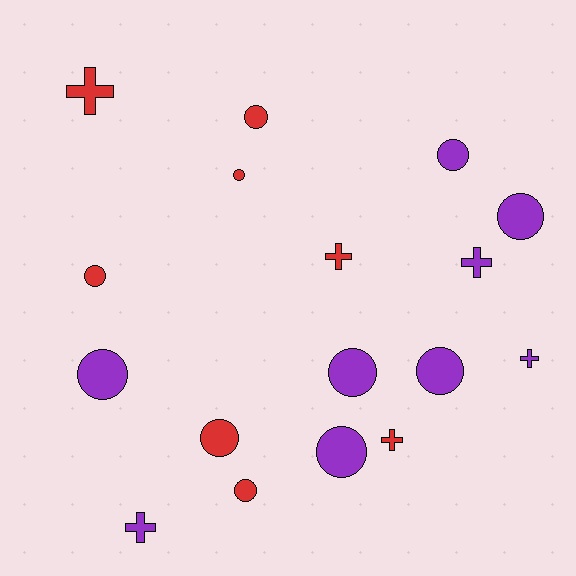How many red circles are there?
There are 5 red circles.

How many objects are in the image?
There are 17 objects.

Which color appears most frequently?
Purple, with 9 objects.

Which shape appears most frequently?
Circle, with 11 objects.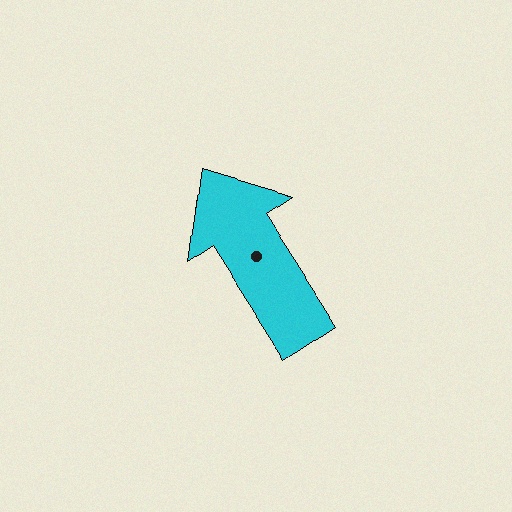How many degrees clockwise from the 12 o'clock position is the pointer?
Approximately 327 degrees.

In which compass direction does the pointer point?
Northwest.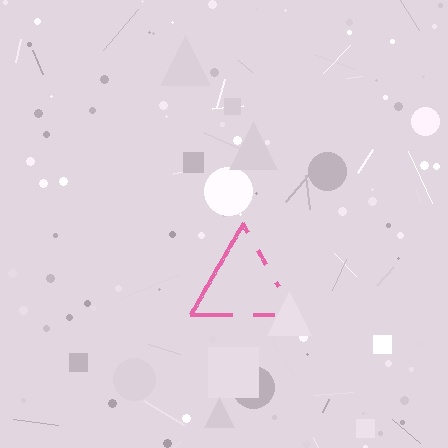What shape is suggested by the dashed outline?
The dashed outline suggests a triangle.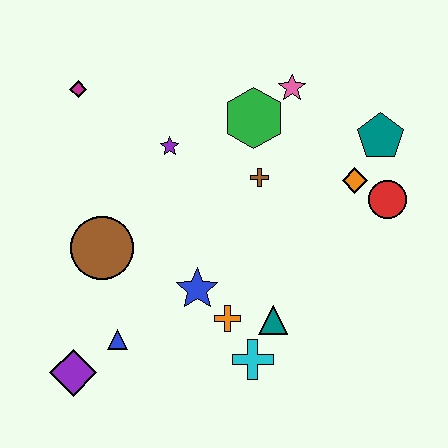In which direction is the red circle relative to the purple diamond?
The red circle is to the right of the purple diamond.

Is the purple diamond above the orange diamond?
No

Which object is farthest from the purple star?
The purple diamond is farthest from the purple star.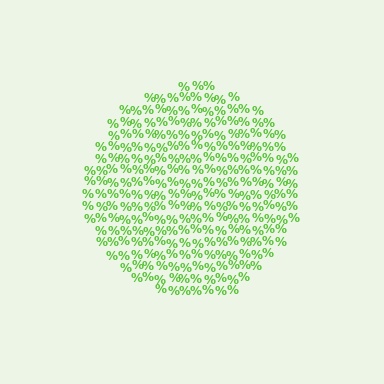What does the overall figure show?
The overall figure shows a circle.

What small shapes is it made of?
It is made of small percent signs.